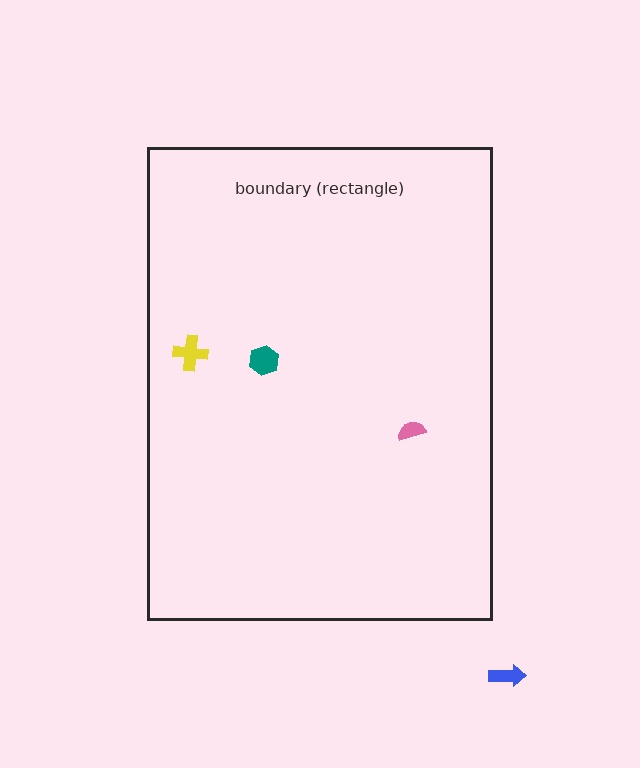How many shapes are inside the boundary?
3 inside, 1 outside.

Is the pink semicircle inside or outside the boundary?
Inside.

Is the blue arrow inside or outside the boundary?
Outside.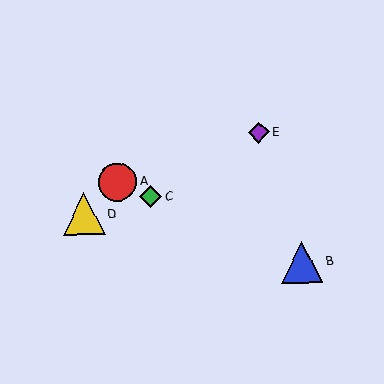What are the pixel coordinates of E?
Object E is at (259, 132).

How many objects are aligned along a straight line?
3 objects (A, B, C) are aligned along a straight line.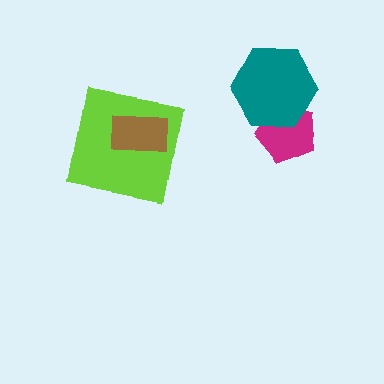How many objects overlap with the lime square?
1 object overlaps with the lime square.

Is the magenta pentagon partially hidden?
Yes, it is partially covered by another shape.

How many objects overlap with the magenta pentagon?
1 object overlaps with the magenta pentagon.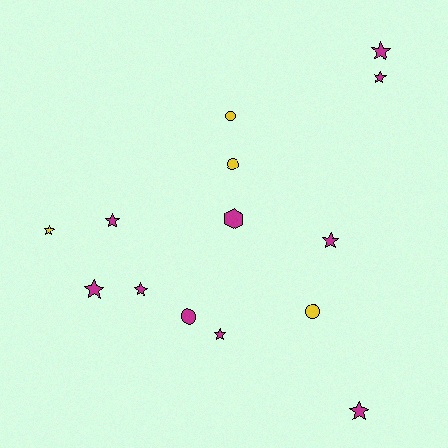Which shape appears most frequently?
Star, with 9 objects.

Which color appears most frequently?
Magenta, with 10 objects.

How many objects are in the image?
There are 14 objects.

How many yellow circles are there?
There are 3 yellow circles.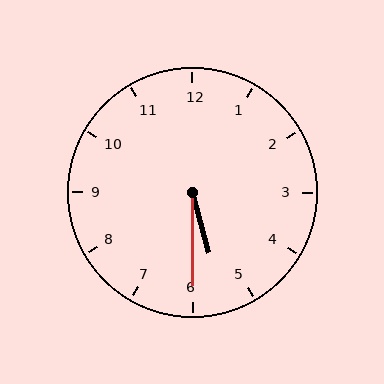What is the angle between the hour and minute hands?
Approximately 15 degrees.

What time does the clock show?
5:30.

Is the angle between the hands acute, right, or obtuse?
It is acute.